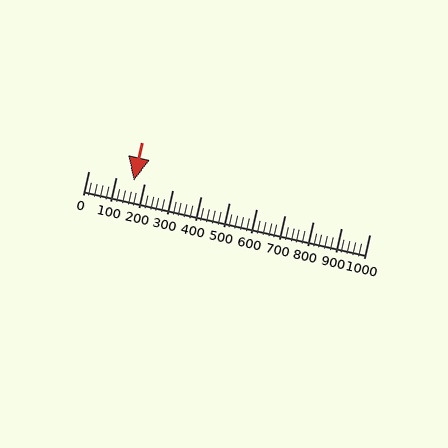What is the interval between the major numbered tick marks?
The major tick marks are spaced 100 units apart.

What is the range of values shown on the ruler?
The ruler shows values from 0 to 1000.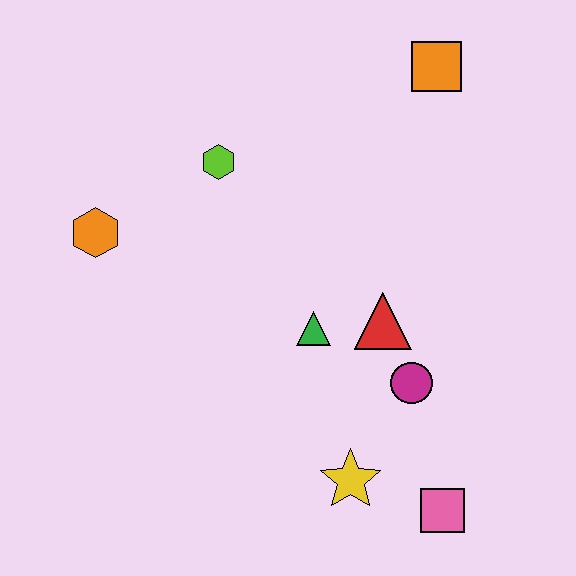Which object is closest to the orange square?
The lime hexagon is closest to the orange square.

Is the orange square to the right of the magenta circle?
Yes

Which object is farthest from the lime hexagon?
The pink square is farthest from the lime hexagon.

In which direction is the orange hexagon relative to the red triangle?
The orange hexagon is to the left of the red triangle.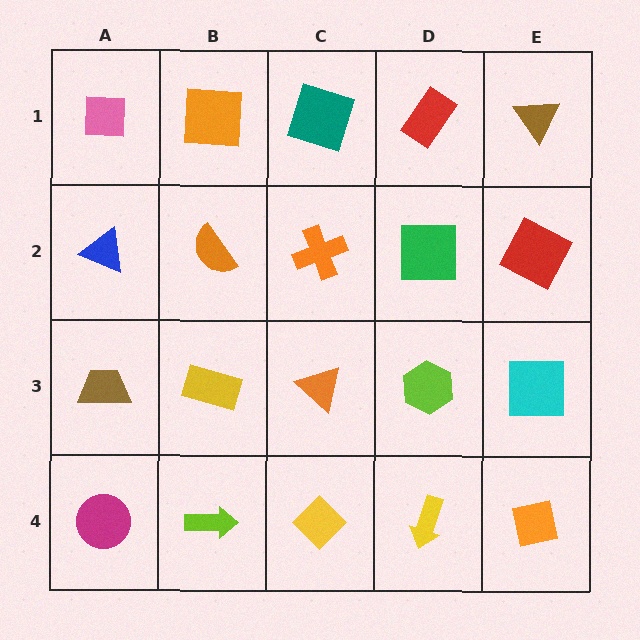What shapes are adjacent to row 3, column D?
A green square (row 2, column D), a yellow arrow (row 4, column D), an orange triangle (row 3, column C), a cyan square (row 3, column E).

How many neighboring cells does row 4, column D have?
3.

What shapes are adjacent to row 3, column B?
An orange semicircle (row 2, column B), a lime arrow (row 4, column B), a brown trapezoid (row 3, column A), an orange triangle (row 3, column C).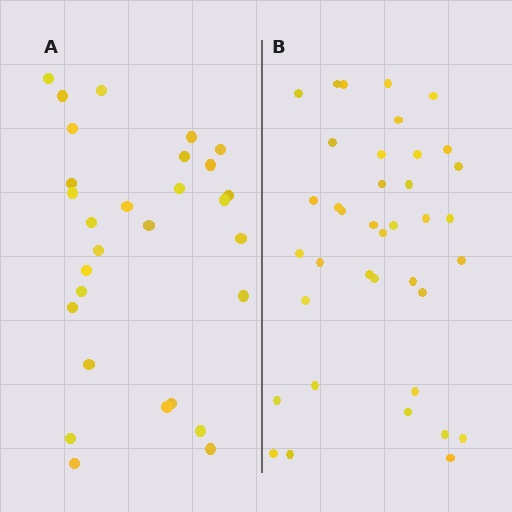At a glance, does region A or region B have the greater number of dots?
Region B (the right region) has more dots.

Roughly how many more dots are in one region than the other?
Region B has roughly 8 or so more dots than region A.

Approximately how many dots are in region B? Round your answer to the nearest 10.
About 40 dots. (The exact count is 38, which rounds to 40.)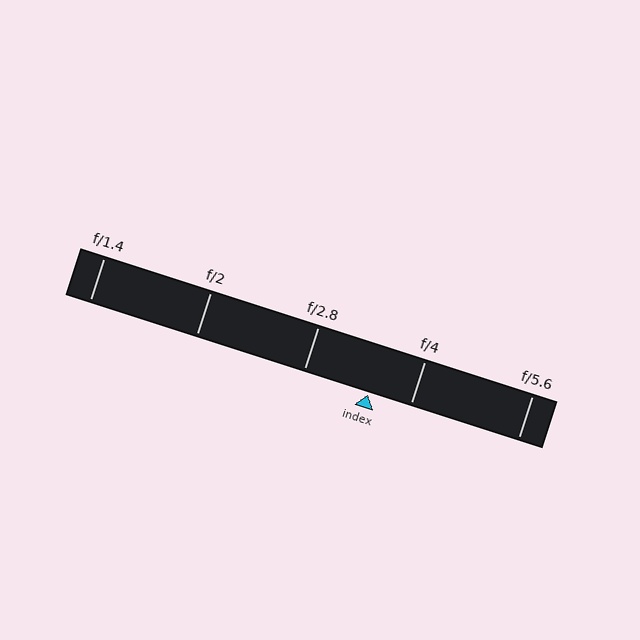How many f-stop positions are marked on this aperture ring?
There are 5 f-stop positions marked.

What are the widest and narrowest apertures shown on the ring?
The widest aperture shown is f/1.4 and the narrowest is f/5.6.